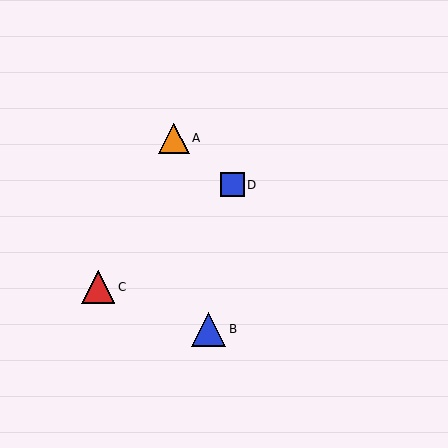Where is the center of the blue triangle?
The center of the blue triangle is at (209, 329).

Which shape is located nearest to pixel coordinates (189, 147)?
The orange triangle (labeled A) at (174, 138) is nearest to that location.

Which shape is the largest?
The blue triangle (labeled B) is the largest.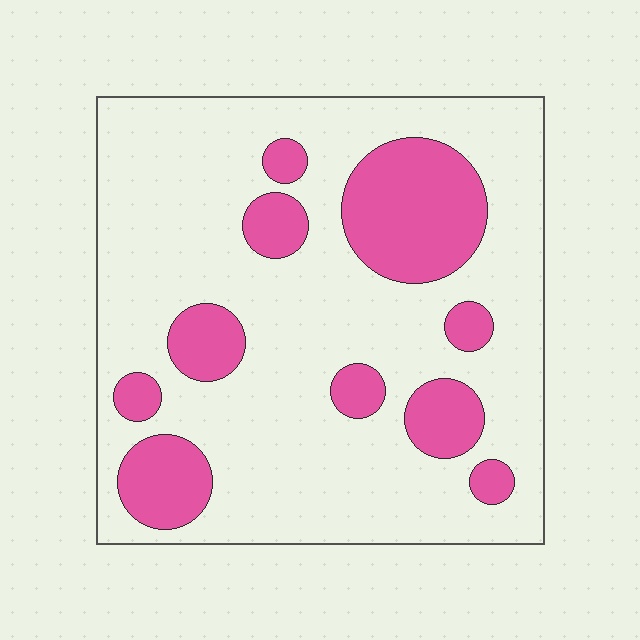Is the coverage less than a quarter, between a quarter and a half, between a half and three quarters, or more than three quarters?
Less than a quarter.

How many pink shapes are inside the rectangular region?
10.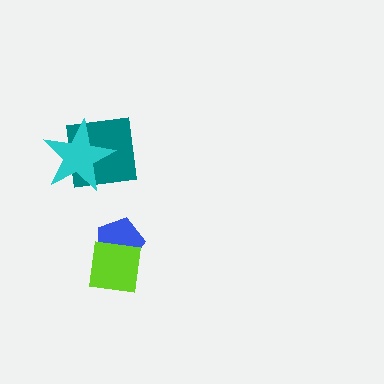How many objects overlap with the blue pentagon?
1 object overlaps with the blue pentagon.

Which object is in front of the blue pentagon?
The lime square is in front of the blue pentagon.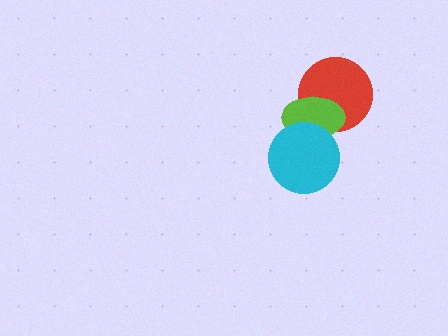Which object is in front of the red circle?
The lime ellipse is in front of the red circle.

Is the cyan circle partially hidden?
No, no other shape covers it.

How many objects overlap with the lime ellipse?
2 objects overlap with the lime ellipse.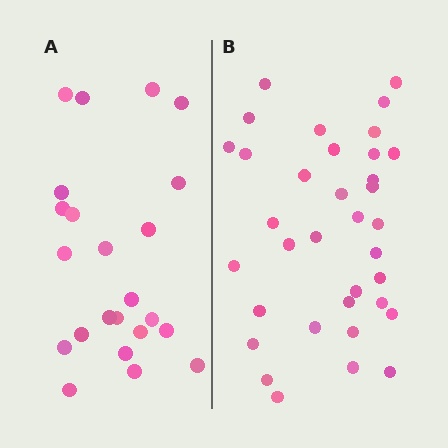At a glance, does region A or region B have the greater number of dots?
Region B (the right region) has more dots.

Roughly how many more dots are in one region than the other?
Region B has roughly 12 or so more dots than region A.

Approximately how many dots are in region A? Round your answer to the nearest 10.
About 20 dots. (The exact count is 23, which rounds to 20.)